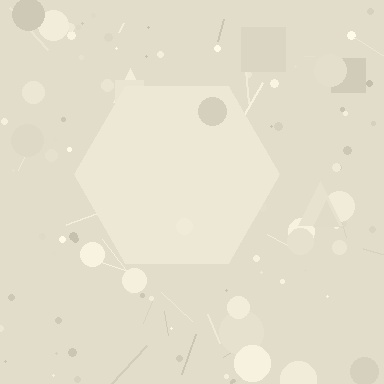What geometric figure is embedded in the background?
A hexagon is embedded in the background.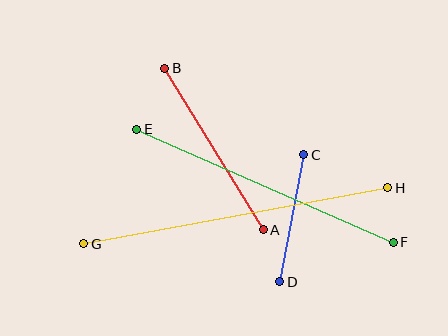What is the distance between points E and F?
The distance is approximately 280 pixels.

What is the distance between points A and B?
The distance is approximately 189 pixels.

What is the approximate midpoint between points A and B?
The midpoint is at approximately (214, 149) pixels.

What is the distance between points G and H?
The distance is approximately 309 pixels.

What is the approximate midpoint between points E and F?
The midpoint is at approximately (265, 186) pixels.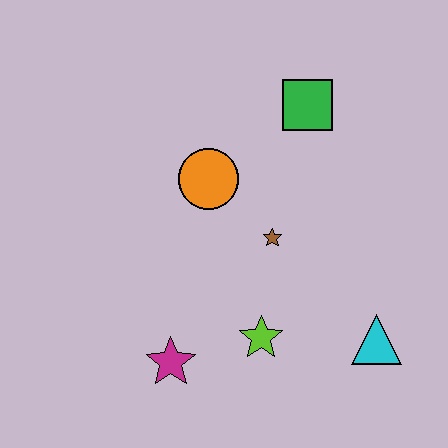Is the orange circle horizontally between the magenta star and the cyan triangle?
Yes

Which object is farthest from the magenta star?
The green square is farthest from the magenta star.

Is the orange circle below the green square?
Yes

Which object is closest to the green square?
The orange circle is closest to the green square.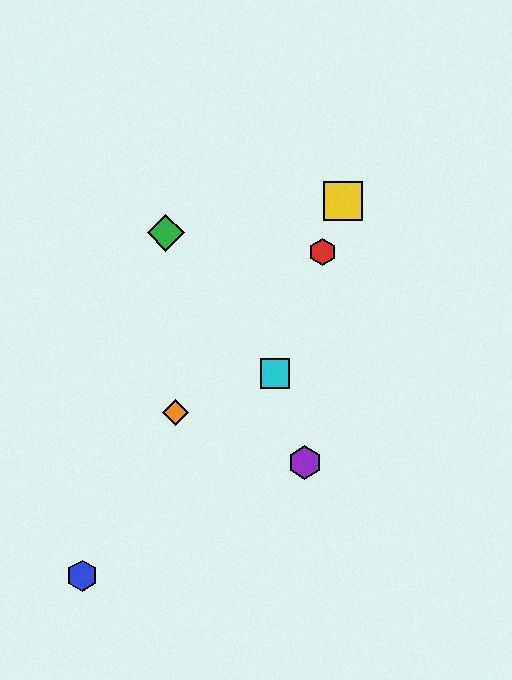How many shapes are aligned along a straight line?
3 shapes (the red hexagon, the yellow square, the cyan square) are aligned along a straight line.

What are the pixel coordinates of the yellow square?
The yellow square is at (343, 201).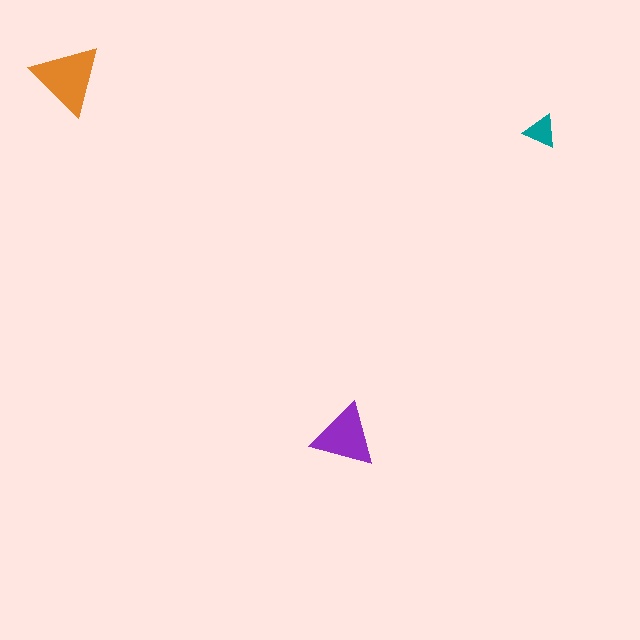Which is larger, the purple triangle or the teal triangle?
The purple one.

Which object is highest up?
The orange triangle is topmost.